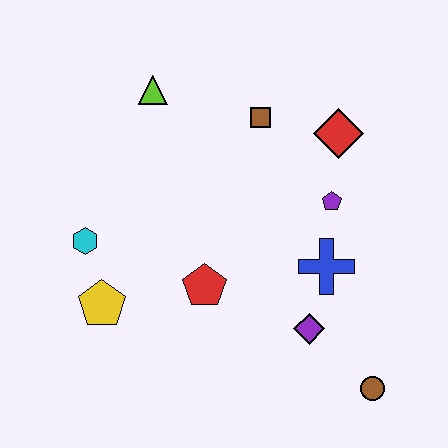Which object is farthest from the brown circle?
The lime triangle is farthest from the brown circle.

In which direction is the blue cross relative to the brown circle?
The blue cross is above the brown circle.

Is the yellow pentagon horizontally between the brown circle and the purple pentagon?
No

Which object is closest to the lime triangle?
The brown square is closest to the lime triangle.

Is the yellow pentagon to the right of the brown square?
No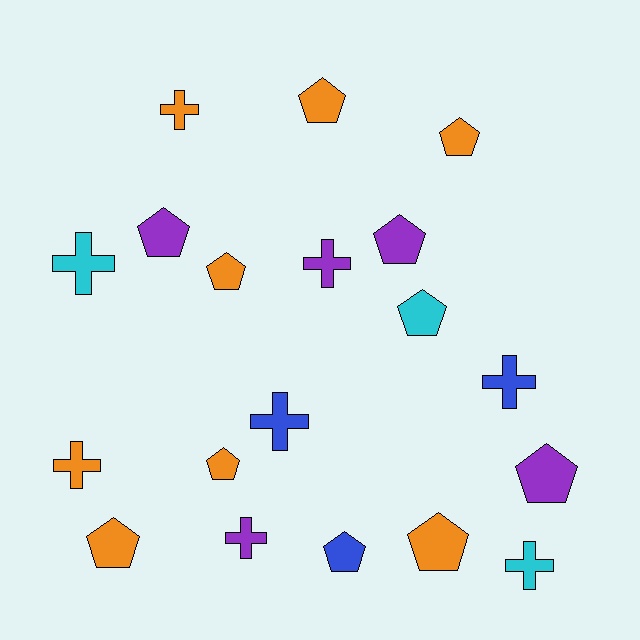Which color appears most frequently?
Orange, with 8 objects.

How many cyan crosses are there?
There are 2 cyan crosses.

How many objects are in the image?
There are 19 objects.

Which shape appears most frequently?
Pentagon, with 11 objects.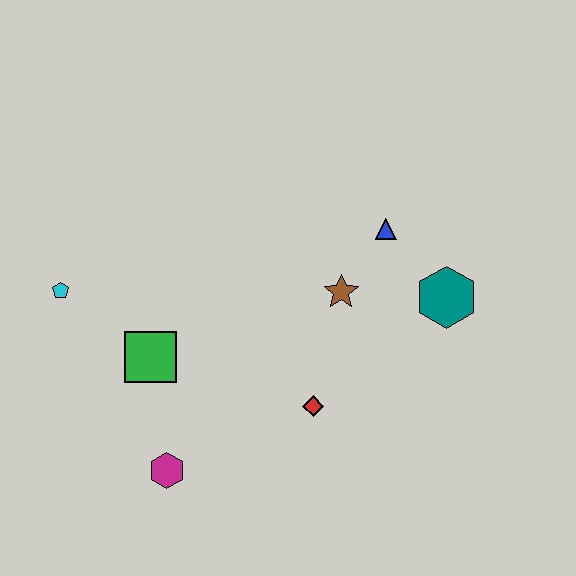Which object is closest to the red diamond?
The brown star is closest to the red diamond.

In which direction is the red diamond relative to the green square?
The red diamond is to the right of the green square.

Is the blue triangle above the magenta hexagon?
Yes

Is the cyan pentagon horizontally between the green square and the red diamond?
No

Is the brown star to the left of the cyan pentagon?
No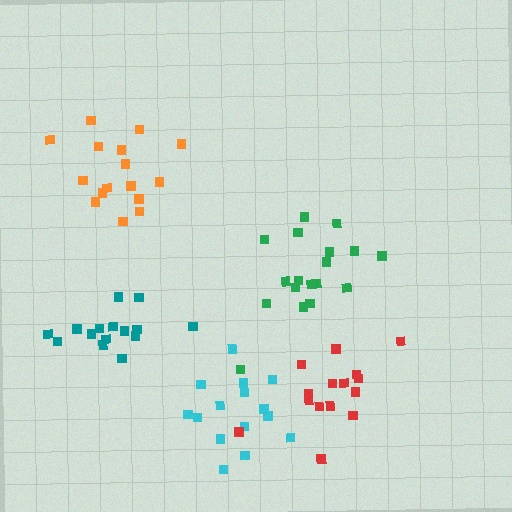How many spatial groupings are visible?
There are 5 spatial groupings.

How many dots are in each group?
Group 1: 15 dots, Group 2: 16 dots, Group 3: 18 dots, Group 4: 15 dots, Group 5: 15 dots (79 total).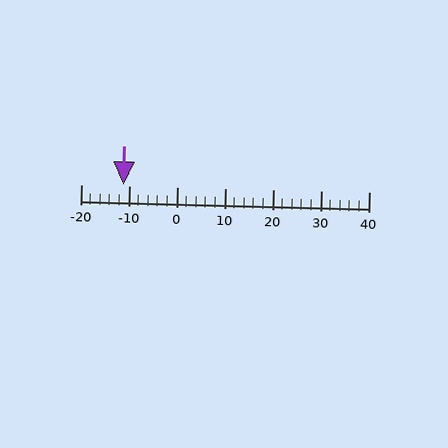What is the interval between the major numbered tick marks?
The major tick marks are spaced 10 units apart.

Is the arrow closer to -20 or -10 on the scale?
The arrow is closer to -10.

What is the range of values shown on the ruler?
The ruler shows values from -20 to 40.